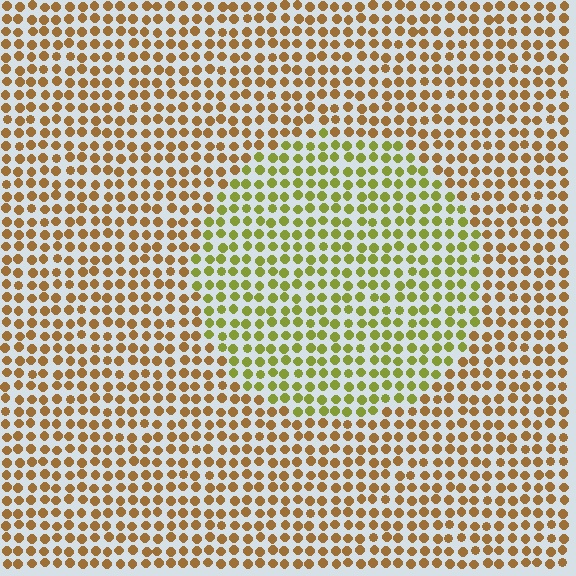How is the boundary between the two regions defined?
The boundary is defined purely by a slight shift in hue (about 41 degrees). Spacing, size, and orientation are identical on both sides.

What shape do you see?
I see a circle.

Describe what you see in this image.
The image is filled with small brown elements in a uniform arrangement. A circle-shaped region is visible where the elements are tinted to a slightly different hue, forming a subtle color boundary.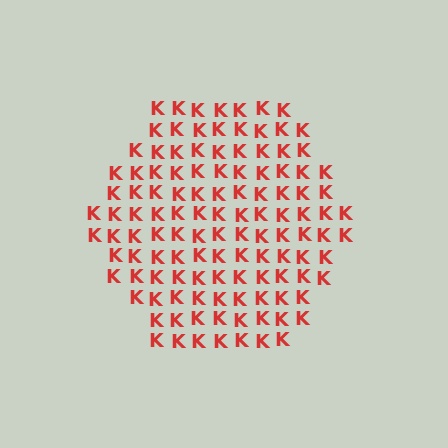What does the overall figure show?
The overall figure shows a hexagon.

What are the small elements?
The small elements are letter K's.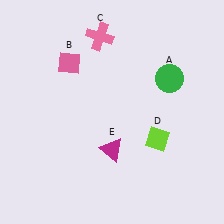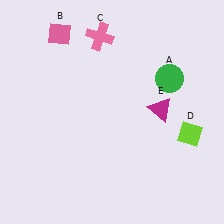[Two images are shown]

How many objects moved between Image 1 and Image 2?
3 objects moved between the two images.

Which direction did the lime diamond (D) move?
The lime diamond (D) moved right.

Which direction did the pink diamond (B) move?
The pink diamond (B) moved up.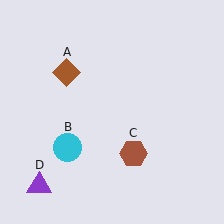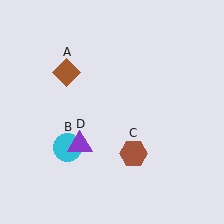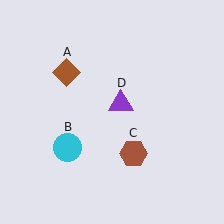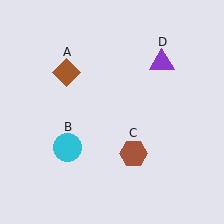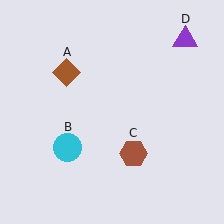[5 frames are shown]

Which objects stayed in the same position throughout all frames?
Brown diamond (object A) and cyan circle (object B) and brown hexagon (object C) remained stationary.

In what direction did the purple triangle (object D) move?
The purple triangle (object D) moved up and to the right.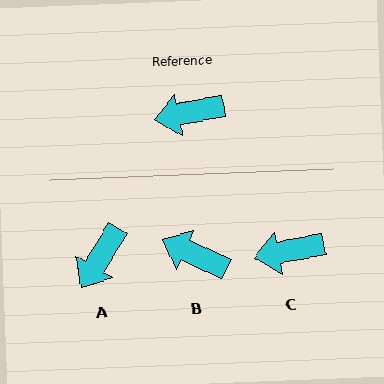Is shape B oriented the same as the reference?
No, it is off by about 35 degrees.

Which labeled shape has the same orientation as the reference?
C.